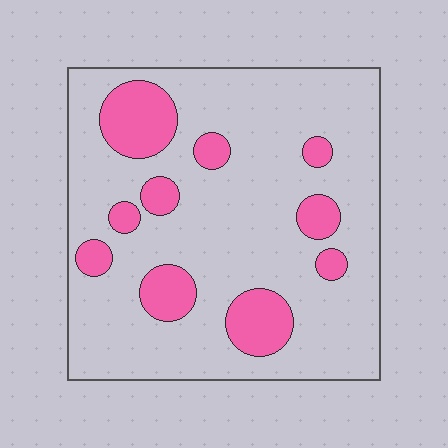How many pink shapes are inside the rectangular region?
10.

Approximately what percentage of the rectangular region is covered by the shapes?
Approximately 20%.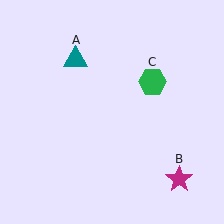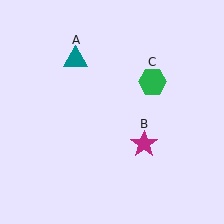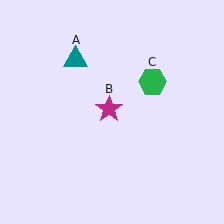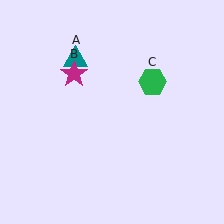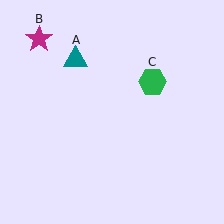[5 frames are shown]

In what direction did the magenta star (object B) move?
The magenta star (object B) moved up and to the left.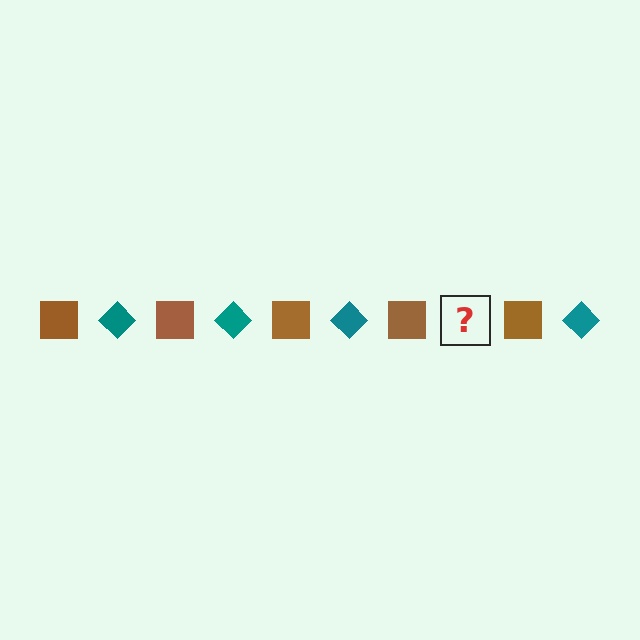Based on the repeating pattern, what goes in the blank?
The blank should be a teal diamond.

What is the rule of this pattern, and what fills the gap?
The rule is that the pattern alternates between brown square and teal diamond. The gap should be filled with a teal diamond.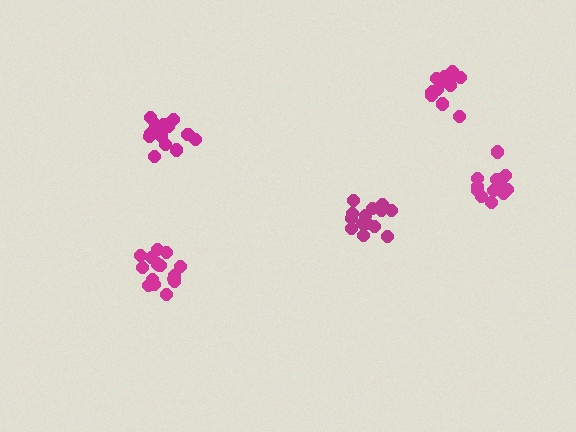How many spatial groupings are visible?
There are 5 spatial groupings.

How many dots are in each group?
Group 1: 13 dots, Group 2: 14 dots, Group 3: 16 dots, Group 4: 14 dots, Group 5: 14 dots (71 total).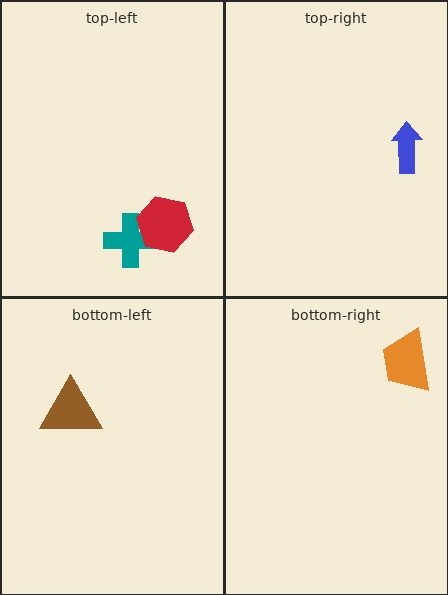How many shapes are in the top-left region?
2.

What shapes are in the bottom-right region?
The orange trapezoid.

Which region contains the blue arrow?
The top-right region.